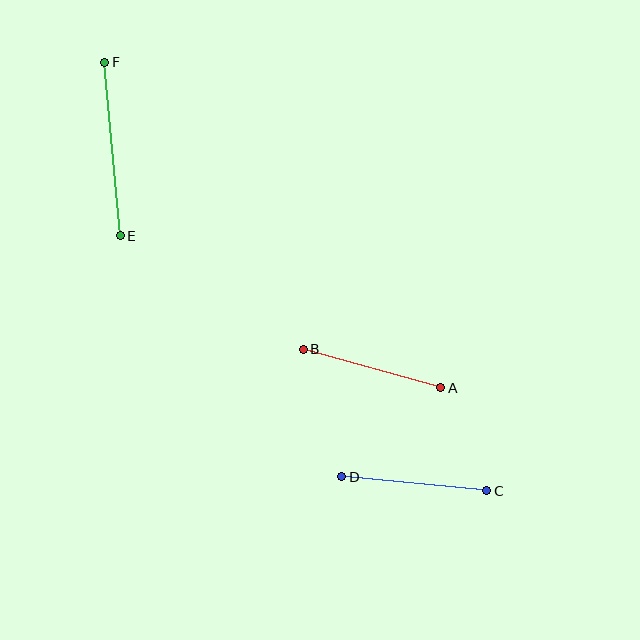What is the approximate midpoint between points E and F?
The midpoint is at approximately (112, 149) pixels.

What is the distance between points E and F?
The distance is approximately 174 pixels.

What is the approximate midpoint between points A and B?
The midpoint is at approximately (372, 368) pixels.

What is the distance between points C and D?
The distance is approximately 146 pixels.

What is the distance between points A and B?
The distance is approximately 142 pixels.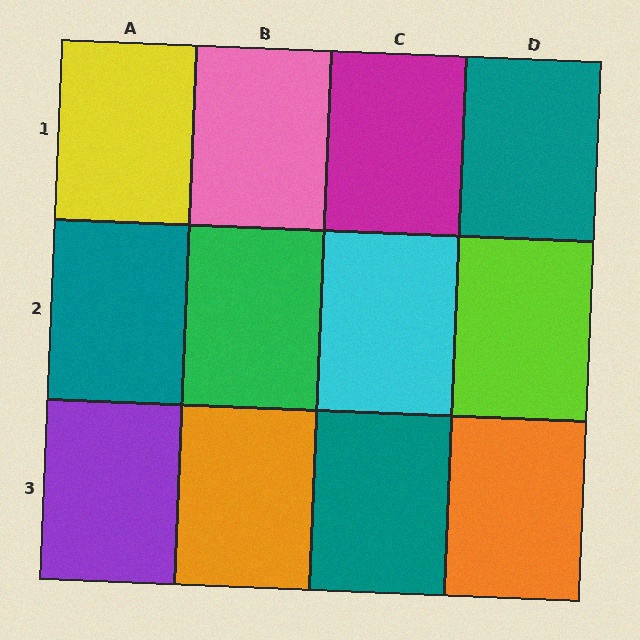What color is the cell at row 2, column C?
Cyan.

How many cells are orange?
2 cells are orange.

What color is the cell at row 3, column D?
Orange.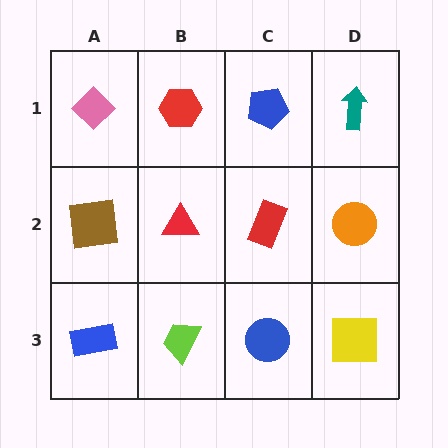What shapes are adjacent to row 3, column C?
A red rectangle (row 2, column C), a lime trapezoid (row 3, column B), a yellow square (row 3, column D).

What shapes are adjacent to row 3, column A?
A brown square (row 2, column A), a lime trapezoid (row 3, column B).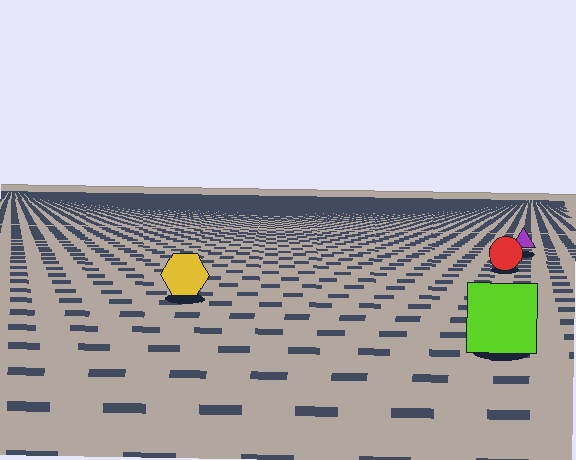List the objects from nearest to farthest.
From nearest to farthest: the lime square, the yellow hexagon, the red circle, the purple triangle.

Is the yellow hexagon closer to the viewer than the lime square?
No. The lime square is closer — you can tell from the texture gradient: the ground texture is coarser near it.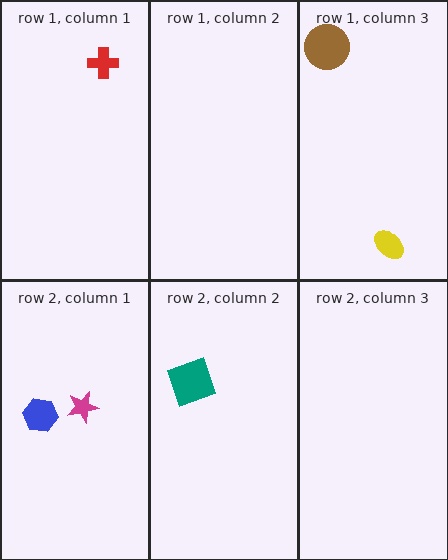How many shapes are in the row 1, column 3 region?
2.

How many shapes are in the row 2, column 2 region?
1.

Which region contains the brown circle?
The row 1, column 3 region.